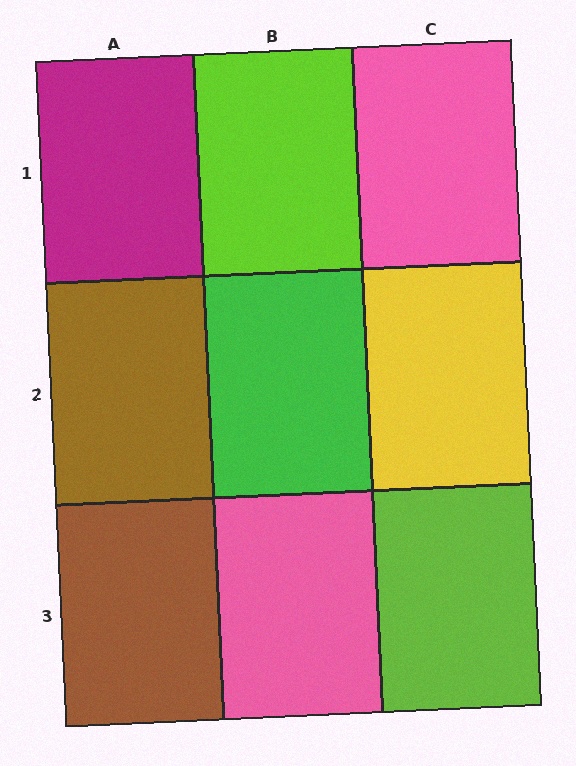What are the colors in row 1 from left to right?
Magenta, lime, pink.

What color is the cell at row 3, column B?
Pink.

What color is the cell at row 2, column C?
Yellow.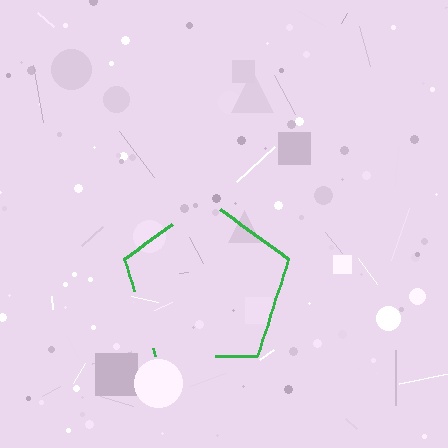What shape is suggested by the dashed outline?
The dashed outline suggests a pentagon.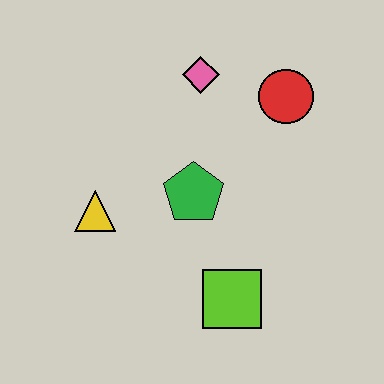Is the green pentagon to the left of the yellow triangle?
No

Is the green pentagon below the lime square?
No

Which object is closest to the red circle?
The pink diamond is closest to the red circle.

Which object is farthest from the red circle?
The yellow triangle is farthest from the red circle.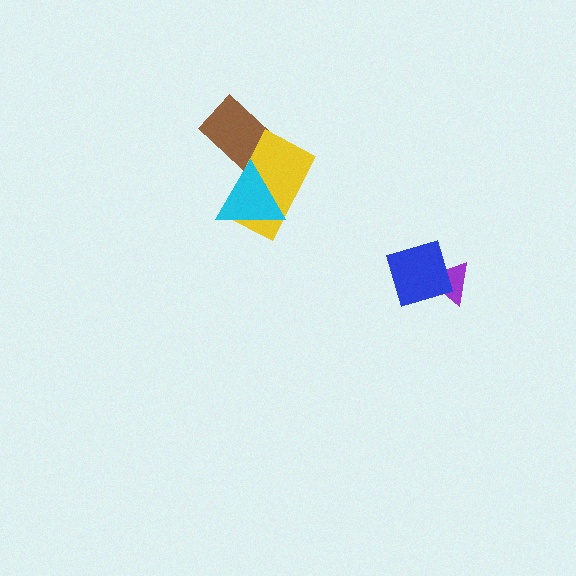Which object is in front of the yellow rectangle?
The cyan triangle is in front of the yellow rectangle.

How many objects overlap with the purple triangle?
1 object overlaps with the purple triangle.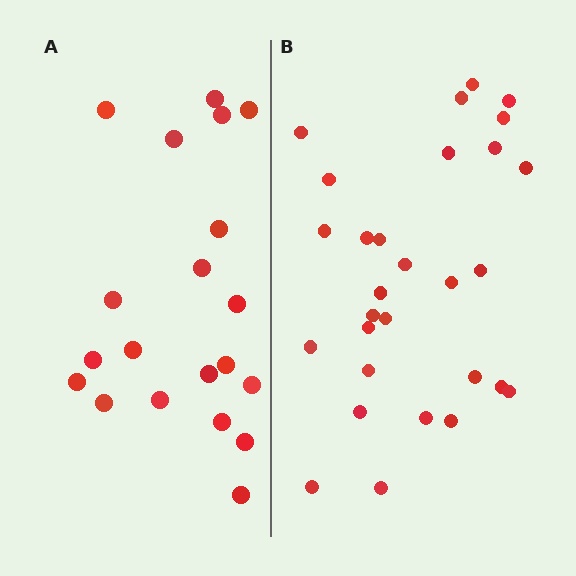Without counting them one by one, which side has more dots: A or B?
Region B (the right region) has more dots.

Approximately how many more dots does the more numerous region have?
Region B has roughly 8 or so more dots than region A.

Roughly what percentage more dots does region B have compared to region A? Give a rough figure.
About 45% more.